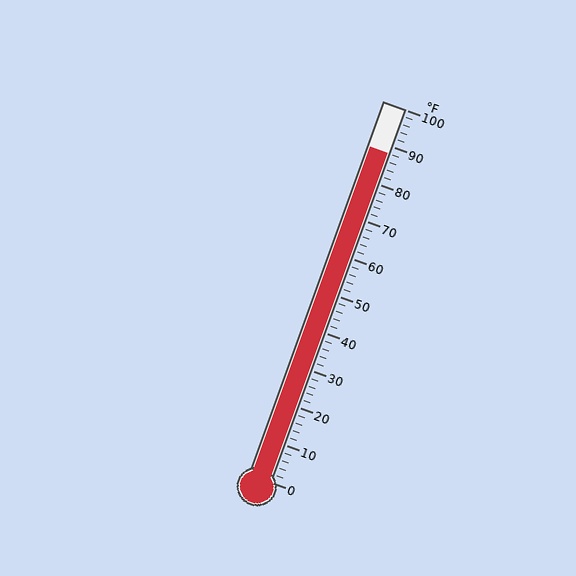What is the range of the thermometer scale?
The thermometer scale ranges from 0°F to 100°F.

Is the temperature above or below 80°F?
The temperature is above 80°F.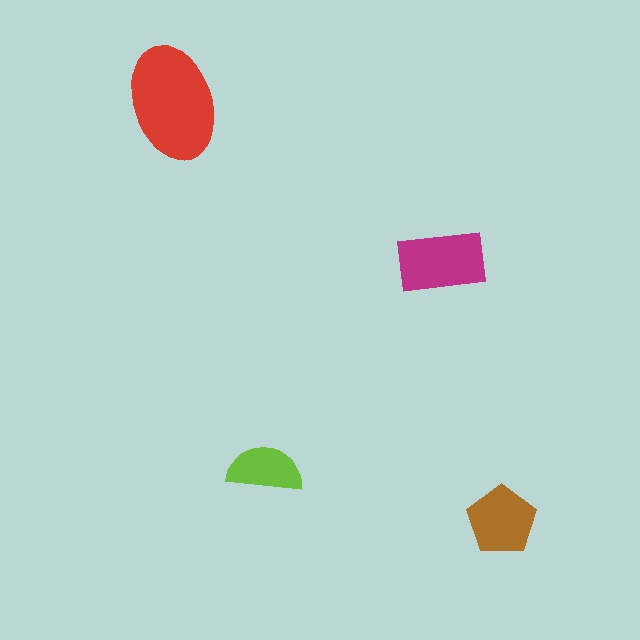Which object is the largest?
The red ellipse.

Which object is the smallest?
The lime semicircle.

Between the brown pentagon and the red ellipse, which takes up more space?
The red ellipse.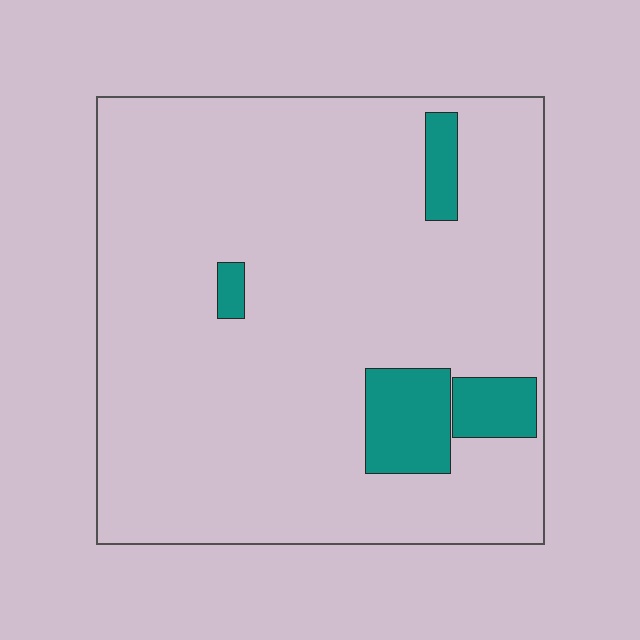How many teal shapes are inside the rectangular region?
4.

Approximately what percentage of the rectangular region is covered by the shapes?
Approximately 10%.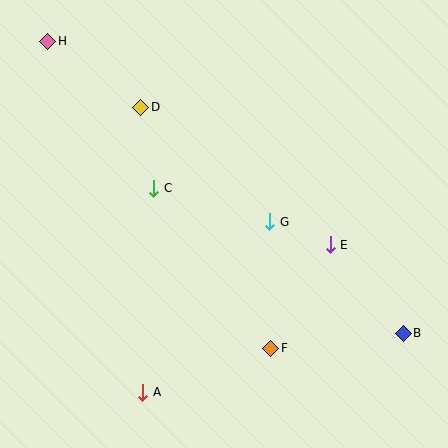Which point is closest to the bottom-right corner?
Point B is closest to the bottom-right corner.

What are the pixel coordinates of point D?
Point D is at (141, 107).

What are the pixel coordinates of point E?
Point E is at (330, 245).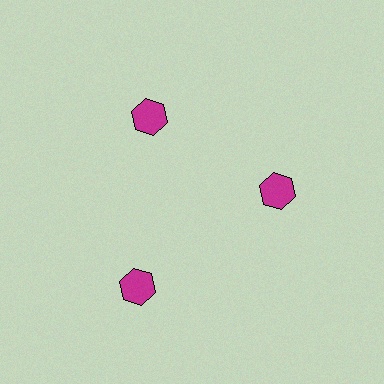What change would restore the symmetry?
The symmetry would be restored by moving it inward, back onto the ring so that all 3 hexagons sit at equal angles and equal distance from the center.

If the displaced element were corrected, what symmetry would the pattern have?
It would have 3-fold rotational symmetry — the pattern would map onto itself every 120 degrees.